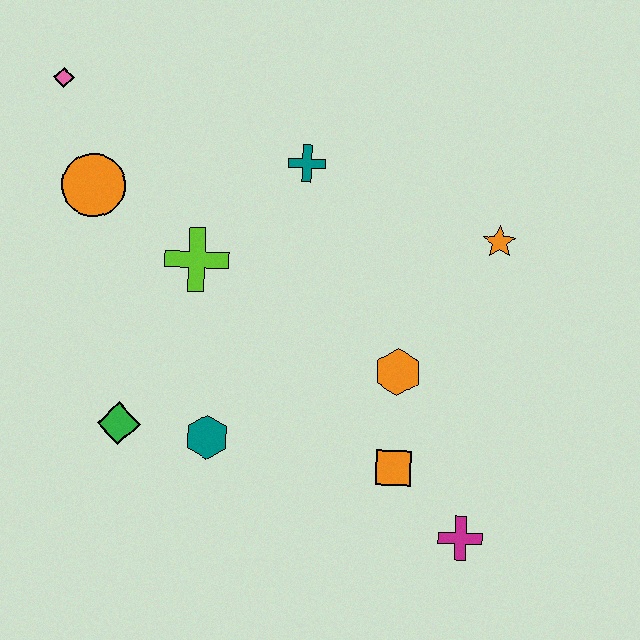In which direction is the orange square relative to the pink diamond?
The orange square is below the pink diamond.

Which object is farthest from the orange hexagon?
The pink diamond is farthest from the orange hexagon.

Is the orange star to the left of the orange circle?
No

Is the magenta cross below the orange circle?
Yes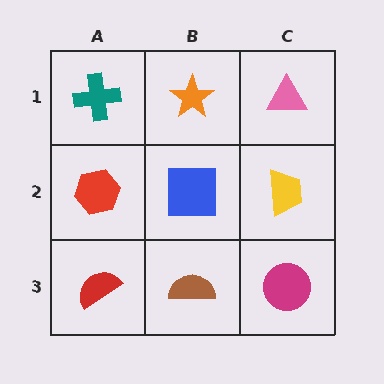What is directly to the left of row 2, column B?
A red hexagon.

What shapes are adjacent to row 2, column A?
A teal cross (row 1, column A), a red semicircle (row 3, column A), a blue square (row 2, column B).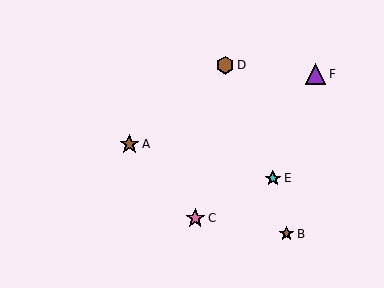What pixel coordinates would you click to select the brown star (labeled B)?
Click at (287, 234) to select the brown star B.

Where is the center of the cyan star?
The center of the cyan star is at (273, 178).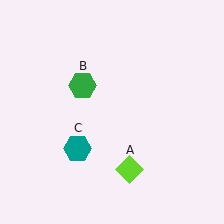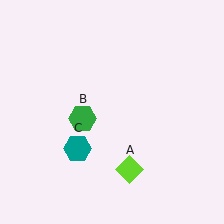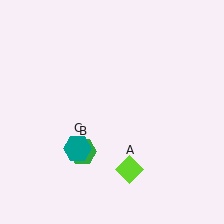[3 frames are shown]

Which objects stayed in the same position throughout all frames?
Lime diamond (object A) and teal hexagon (object C) remained stationary.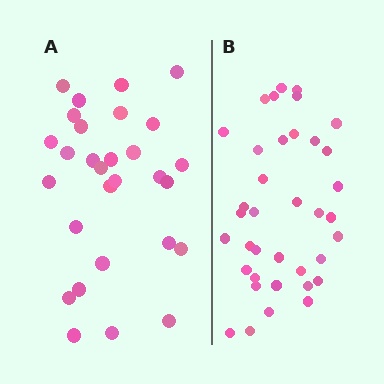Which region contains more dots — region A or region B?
Region B (the right region) has more dots.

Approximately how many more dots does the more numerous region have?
Region B has roughly 8 or so more dots than region A.